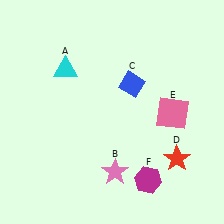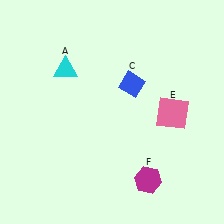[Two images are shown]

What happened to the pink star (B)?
The pink star (B) was removed in Image 2. It was in the bottom-right area of Image 1.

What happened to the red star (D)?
The red star (D) was removed in Image 2. It was in the bottom-right area of Image 1.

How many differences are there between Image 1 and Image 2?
There are 2 differences between the two images.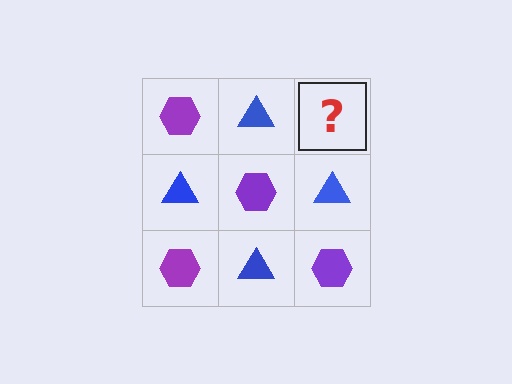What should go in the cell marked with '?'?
The missing cell should contain a purple hexagon.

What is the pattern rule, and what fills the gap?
The rule is that it alternates purple hexagon and blue triangle in a checkerboard pattern. The gap should be filled with a purple hexagon.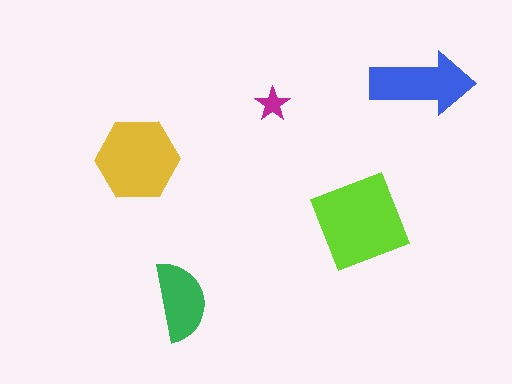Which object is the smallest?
The magenta star.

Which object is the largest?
The lime square.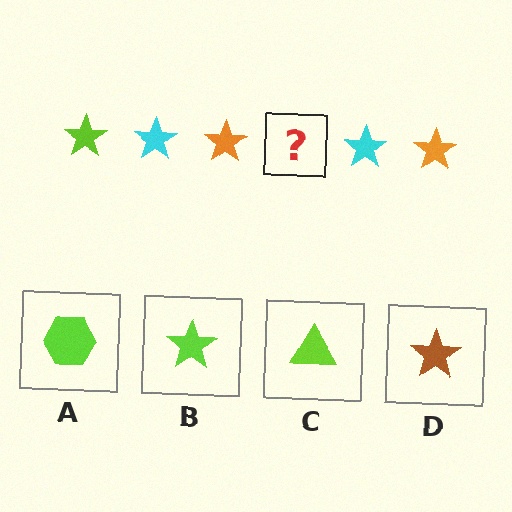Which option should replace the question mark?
Option B.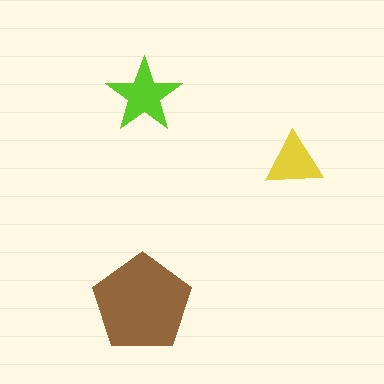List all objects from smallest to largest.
The yellow triangle, the lime star, the brown pentagon.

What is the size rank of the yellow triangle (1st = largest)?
3rd.